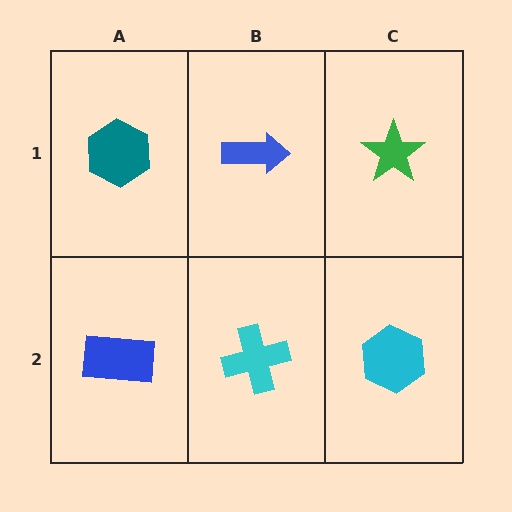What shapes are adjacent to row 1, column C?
A cyan hexagon (row 2, column C), a blue arrow (row 1, column B).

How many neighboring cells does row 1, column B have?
3.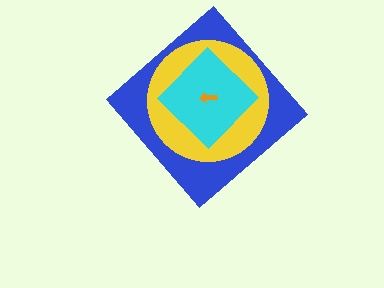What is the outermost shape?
The blue diamond.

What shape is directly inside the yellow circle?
The cyan diamond.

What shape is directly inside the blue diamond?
The yellow circle.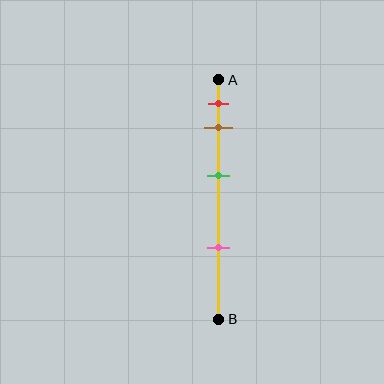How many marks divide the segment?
There are 4 marks dividing the segment.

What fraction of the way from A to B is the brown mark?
The brown mark is approximately 20% (0.2) of the way from A to B.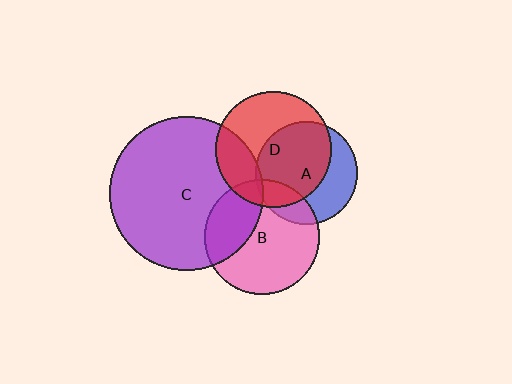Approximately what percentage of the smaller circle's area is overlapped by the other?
Approximately 20%.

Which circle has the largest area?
Circle C (purple).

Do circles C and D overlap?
Yes.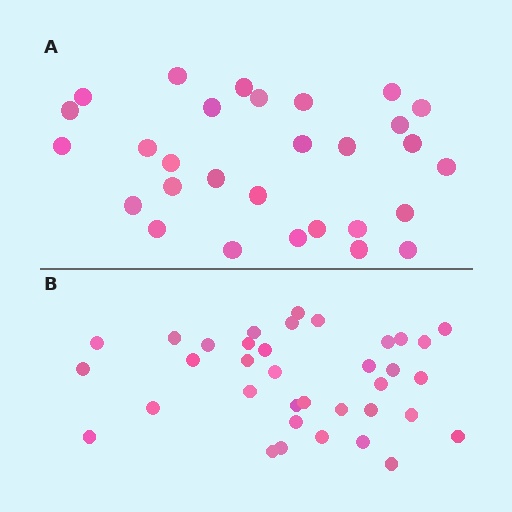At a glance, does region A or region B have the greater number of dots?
Region B (the bottom region) has more dots.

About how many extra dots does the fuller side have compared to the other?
Region B has roughly 8 or so more dots than region A.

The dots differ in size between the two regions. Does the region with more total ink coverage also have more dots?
No. Region A has more total ink coverage because its dots are larger, but region B actually contains more individual dots. Total area can be misleading — the number of items is what matters here.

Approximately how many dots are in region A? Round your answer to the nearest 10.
About 30 dots. (The exact count is 29, which rounds to 30.)